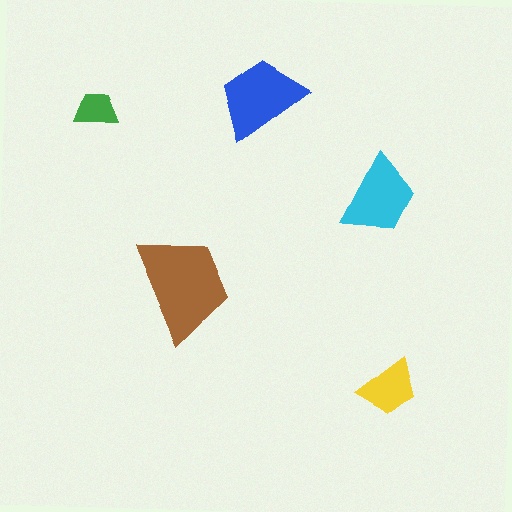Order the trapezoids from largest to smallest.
the brown one, the blue one, the cyan one, the yellow one, the green one.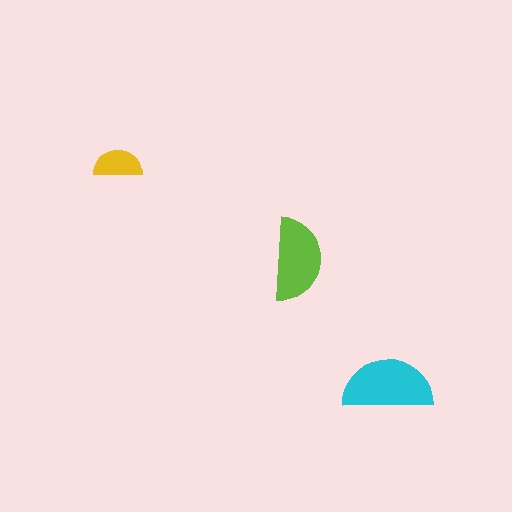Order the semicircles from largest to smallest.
the cyan one, the lime one, the yellow one.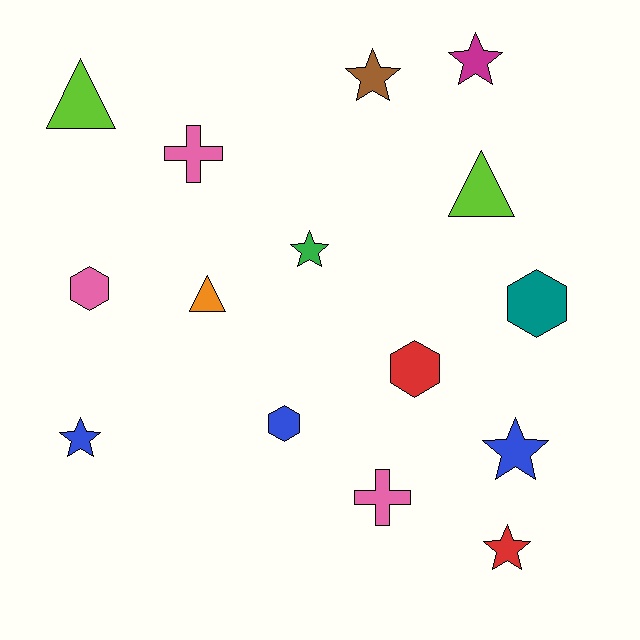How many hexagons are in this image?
There are 4 hexagons.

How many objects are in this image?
There are 15 objects.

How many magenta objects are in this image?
There is 1 magenta object.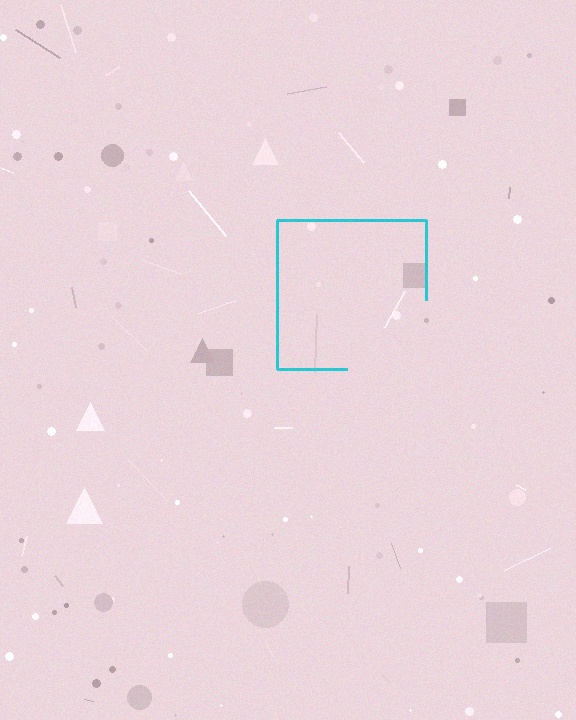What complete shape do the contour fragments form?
The contour fragments form a square.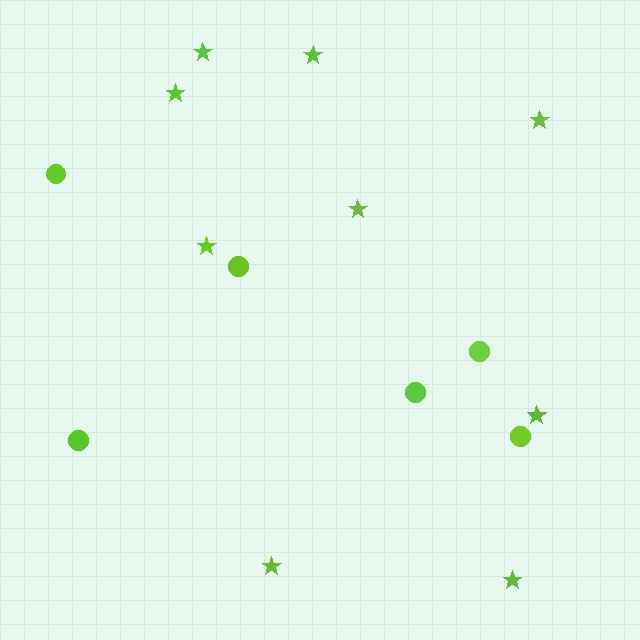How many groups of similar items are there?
There are 2 groups: one group of stars (9) and one group of circles (6).